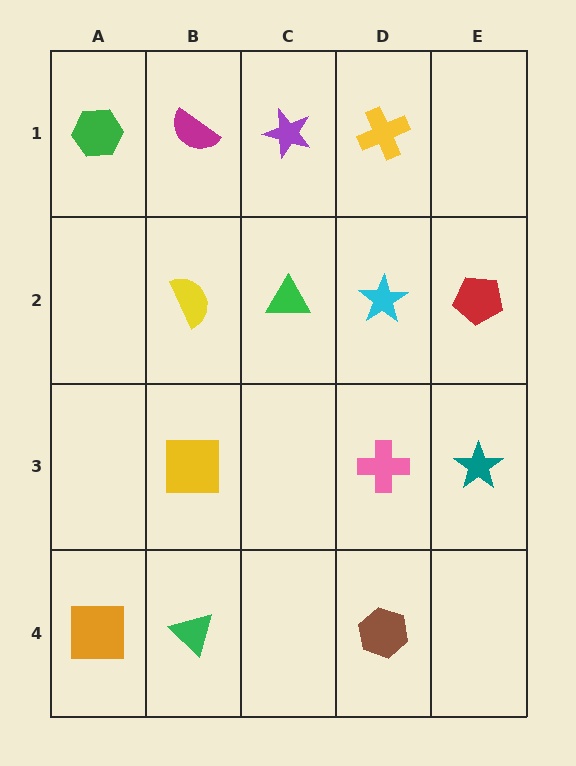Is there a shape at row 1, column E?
No, that cell is empty.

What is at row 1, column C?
A purple star.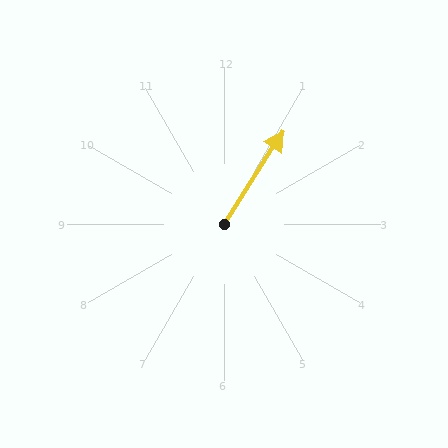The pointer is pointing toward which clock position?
Roughly 1 o'clock.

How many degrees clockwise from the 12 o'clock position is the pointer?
Approximately 32 degrees.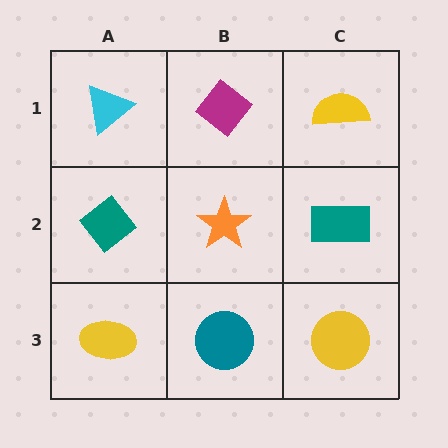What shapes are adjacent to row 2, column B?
A magenta diamond (row 1, column B), a teal circle (row 3, column B), a teal diamond (row 2, column A), a teal rectangle (row 2, column C).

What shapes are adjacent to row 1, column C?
A teal rectangle (row 2, column C), a magenta diamond (row 1, column B).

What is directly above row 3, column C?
A teal rectangle.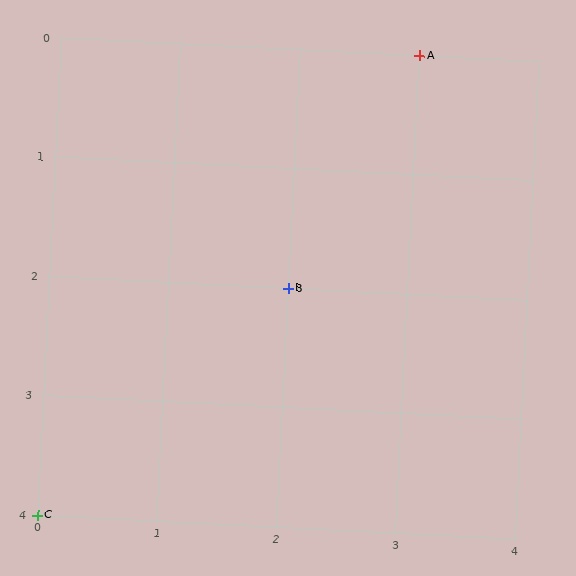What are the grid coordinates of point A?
Point A is at grid coordinates (3, 0).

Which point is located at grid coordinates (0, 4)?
Point C is at (0, 4).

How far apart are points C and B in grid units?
Points C and B are 2 columns and 2 rows apart (about 2.8 grid units diagonally).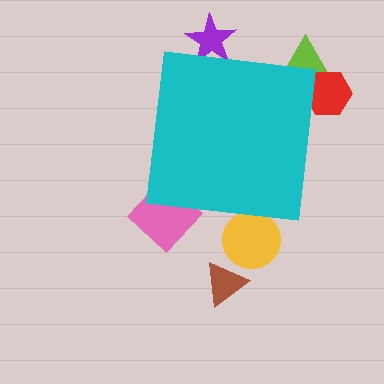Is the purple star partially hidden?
Yes, the purple star is partially hidden behind the cyan square.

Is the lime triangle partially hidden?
Yes, the lime triangle is partially hidden behind the cyan square.